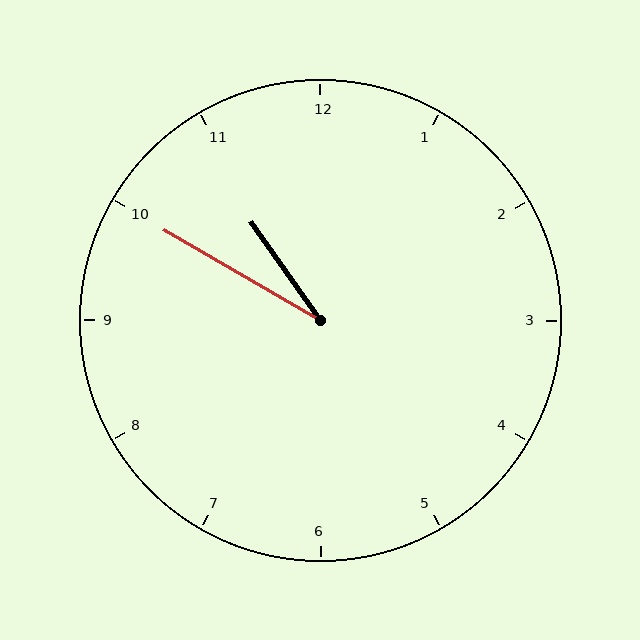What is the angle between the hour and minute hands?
Approximately 25 degrees.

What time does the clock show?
10:50.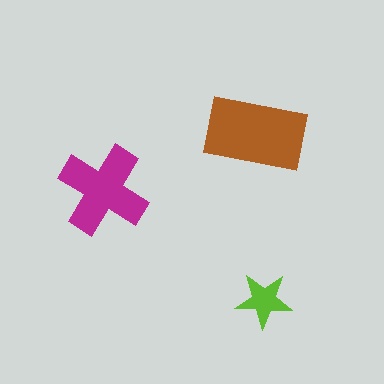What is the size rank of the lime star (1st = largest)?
3rd.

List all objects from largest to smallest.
The brown rectangle, the magenta cross, the lime star.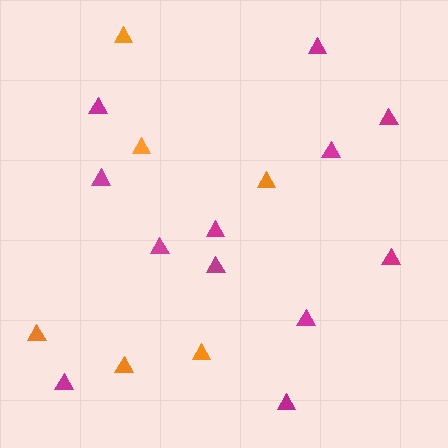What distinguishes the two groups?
There are 2 groups: one group of magenta triangles (12) and one group of orange triangles (6).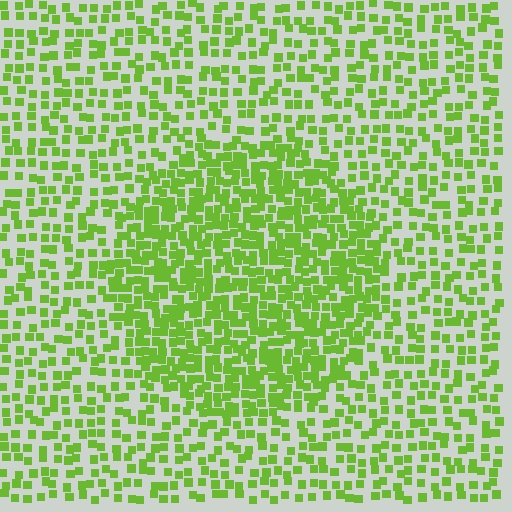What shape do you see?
I see a circle.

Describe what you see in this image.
The image contains small lime elements arranged at two different densities. A circle-shaped region is visible where the elements are more densely packed than the surrounding area.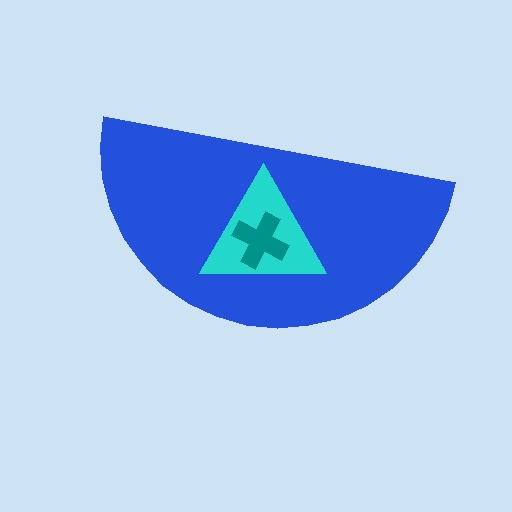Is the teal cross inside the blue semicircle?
Yes.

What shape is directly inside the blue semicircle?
The cyan triangle.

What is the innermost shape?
The teal cross.